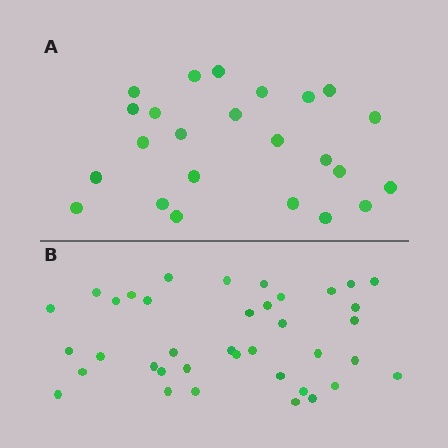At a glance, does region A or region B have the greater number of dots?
Region B (the bottom region) has more dots.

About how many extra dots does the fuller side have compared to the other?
Region B has approximately 15 more dots than region A.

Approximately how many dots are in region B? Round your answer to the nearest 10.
About 40 dots. (The exact count is 38, which rounds to 40.)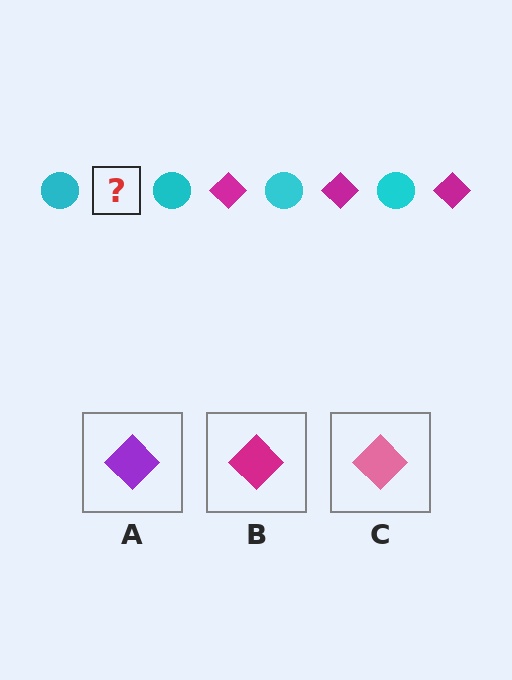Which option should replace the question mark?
Option B.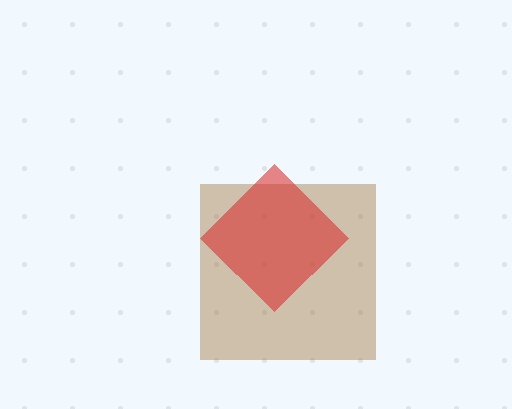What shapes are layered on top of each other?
The layered shapes are: a brown square, a red diamond.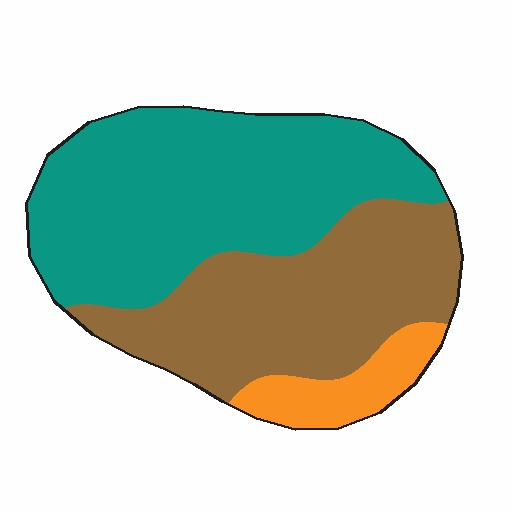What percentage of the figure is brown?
Brown takes up about two fifths (2/5) of the figure.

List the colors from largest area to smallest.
From largest to smallest: teal, brown, orange.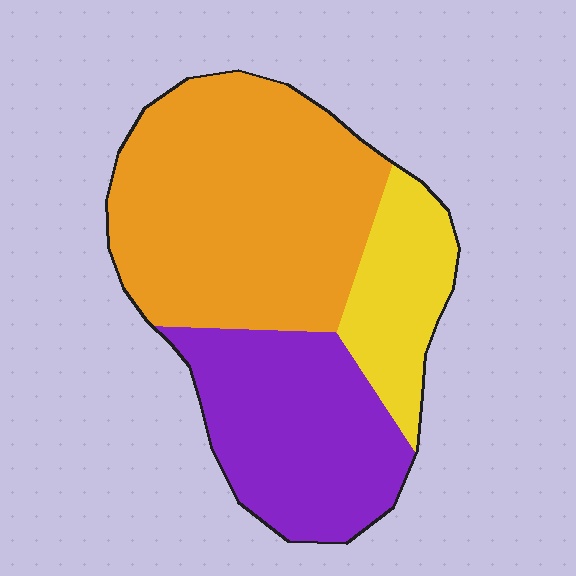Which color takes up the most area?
Orange, at roughly 50%.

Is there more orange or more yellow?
Orange.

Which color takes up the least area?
Yellow, at roughly 15%.